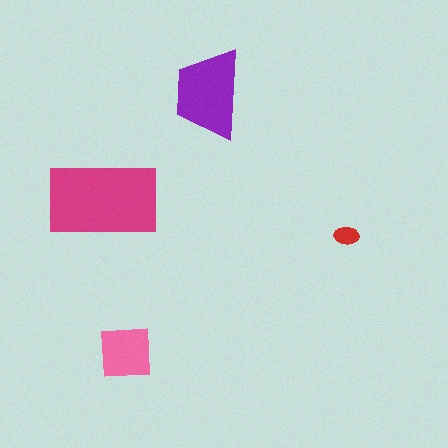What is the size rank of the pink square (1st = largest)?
3rd.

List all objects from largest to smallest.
The magenta rectangle, the purple trapezoid, the pink square, the red ellipse.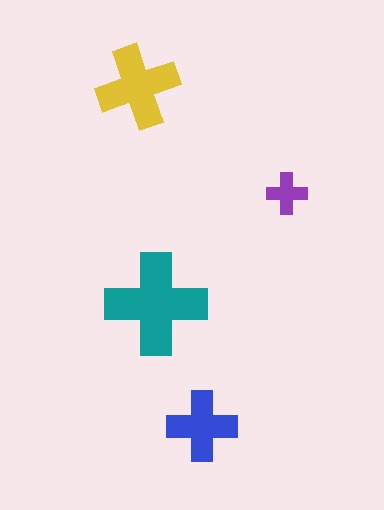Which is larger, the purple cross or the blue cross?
The blue one.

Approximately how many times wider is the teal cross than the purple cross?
About 2.5 times wider.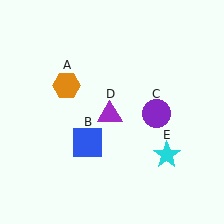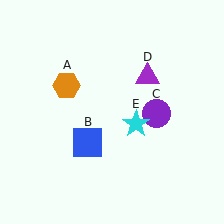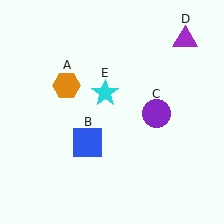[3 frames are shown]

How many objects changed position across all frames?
2 objects changed position: purple triangle (object D), cyan star (object E).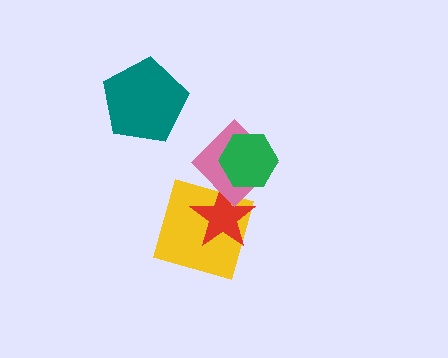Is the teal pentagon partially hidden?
No, no other shape covers it.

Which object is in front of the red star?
The pink diamond is in front of the red star.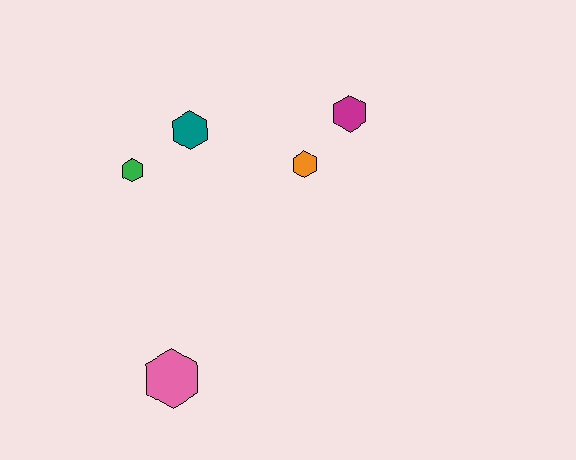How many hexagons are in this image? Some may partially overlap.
There are 5 hexagons.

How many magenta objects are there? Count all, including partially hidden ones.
There is 1 magenta object.